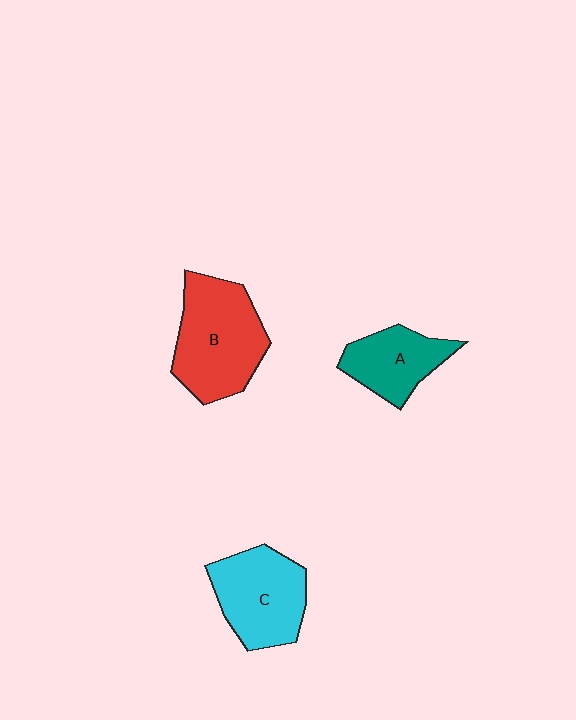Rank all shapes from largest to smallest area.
From largest to smallest: B (red), C (cyan), A (teal).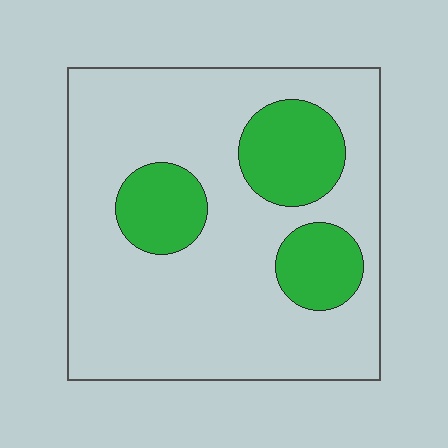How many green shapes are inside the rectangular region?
3.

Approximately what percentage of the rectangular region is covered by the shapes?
Approximately 20%.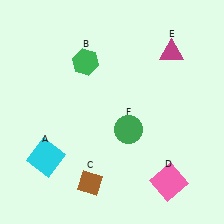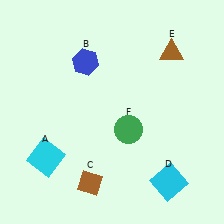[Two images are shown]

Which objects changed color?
B changed from green to blue. D changed from pink to cyan. E changed from magenta to brown.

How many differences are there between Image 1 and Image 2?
There are 3 differences between the two images.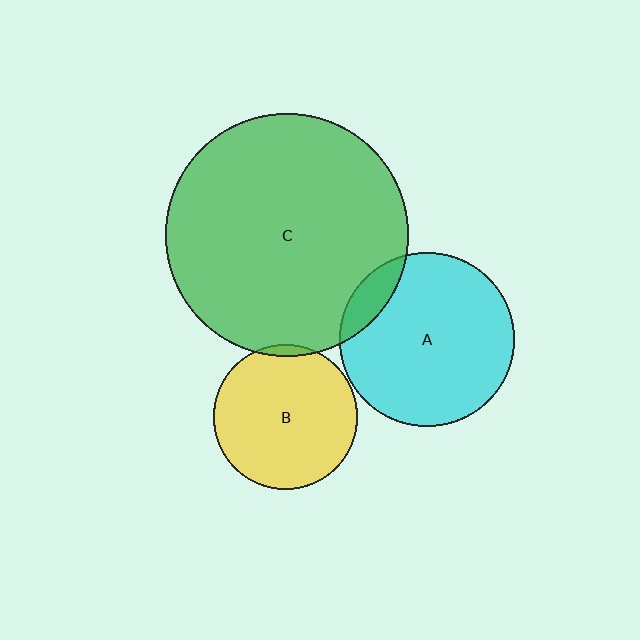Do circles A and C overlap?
Yes.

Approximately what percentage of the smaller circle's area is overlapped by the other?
Approximately 10%.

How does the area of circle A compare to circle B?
Approximately 1.4 times.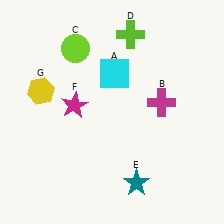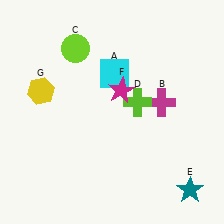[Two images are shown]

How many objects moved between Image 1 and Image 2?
3 objects moved between the two images.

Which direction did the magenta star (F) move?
The magenta star (F) moved right.